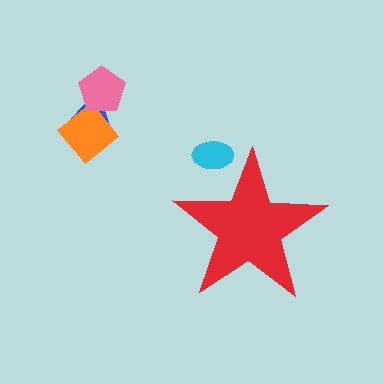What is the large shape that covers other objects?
A red star.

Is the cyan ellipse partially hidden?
Yes, the cyan ellipse is partially hidden behind the red star.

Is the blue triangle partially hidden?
No, the blue triangle is fully visible.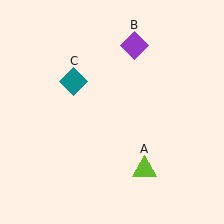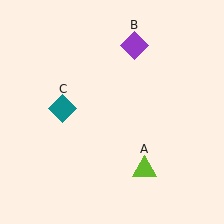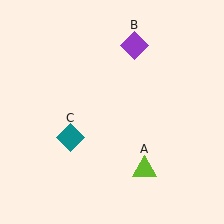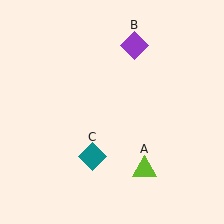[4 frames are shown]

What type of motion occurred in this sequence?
The teal diamond (object C) rotated counterclockwise around the center of the scene.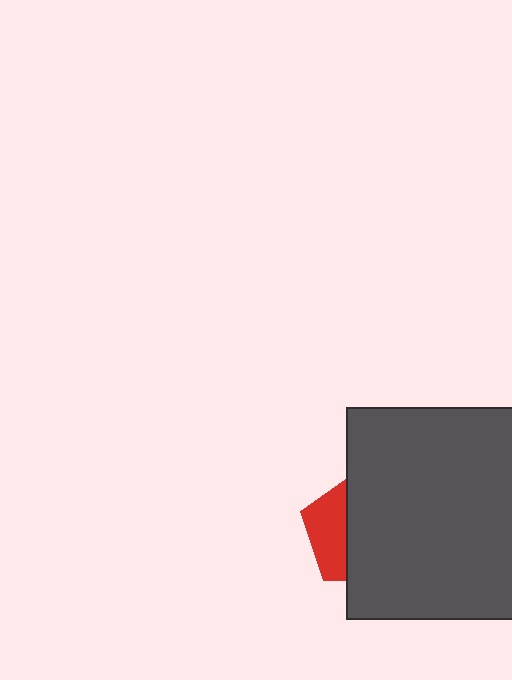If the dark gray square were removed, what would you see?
You would see the complete red pentagon.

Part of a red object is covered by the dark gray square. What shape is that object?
It is a pentagon.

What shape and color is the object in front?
The object in front is a dark gray square.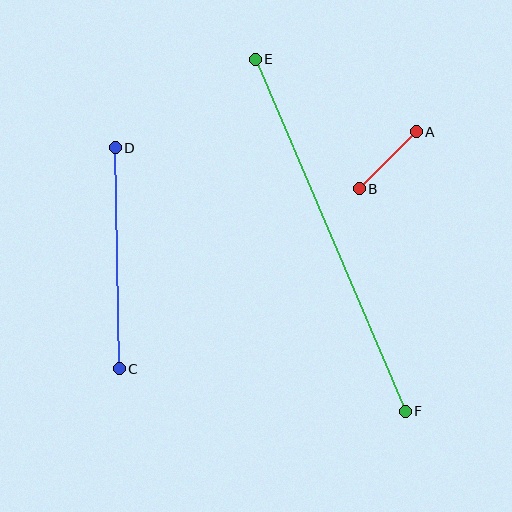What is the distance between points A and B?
The distance is approximately 80 pixels.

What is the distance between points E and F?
The distance is approximately 383 pixels.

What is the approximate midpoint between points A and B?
The midpoint is at approximately (388, 160) pixels.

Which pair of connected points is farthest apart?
Points E and F are farthest apart.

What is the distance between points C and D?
The distance is approximately 221 pixels.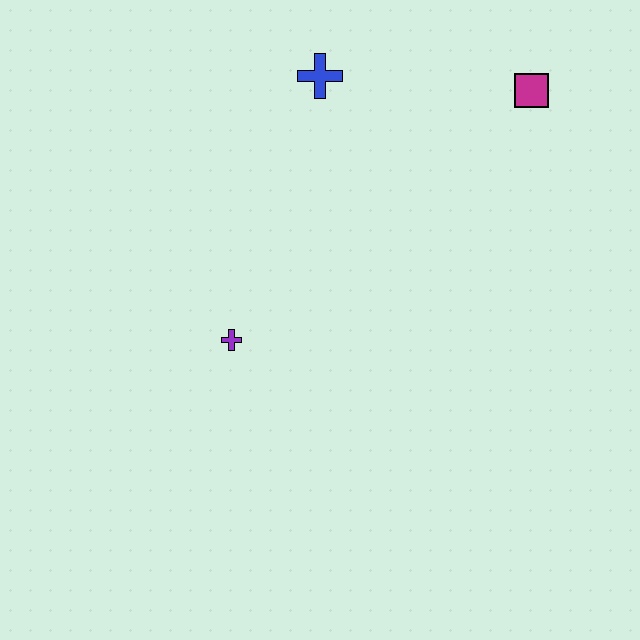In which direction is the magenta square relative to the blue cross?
The magenta square is to the right of the blue cross.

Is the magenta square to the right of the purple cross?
Yes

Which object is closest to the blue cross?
The magenta square is closest to the blue cross.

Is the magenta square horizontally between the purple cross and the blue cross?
No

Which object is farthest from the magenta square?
The purple cross is farthest from the magenta square.